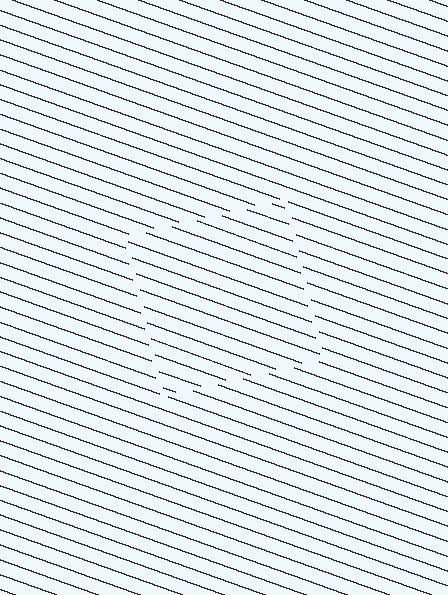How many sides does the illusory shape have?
4 sides — the line-ends trace a square.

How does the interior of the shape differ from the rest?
The interior of the shape contains the same grating, shifted by half a period — the contour is defined by the phase discontinuity where line-ends from the inner and outer gratings abut.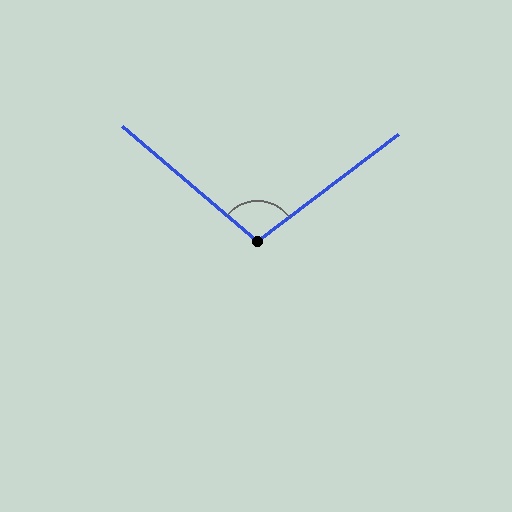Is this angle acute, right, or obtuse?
It is obtuse.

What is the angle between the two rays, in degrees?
Approximately 102 degrees.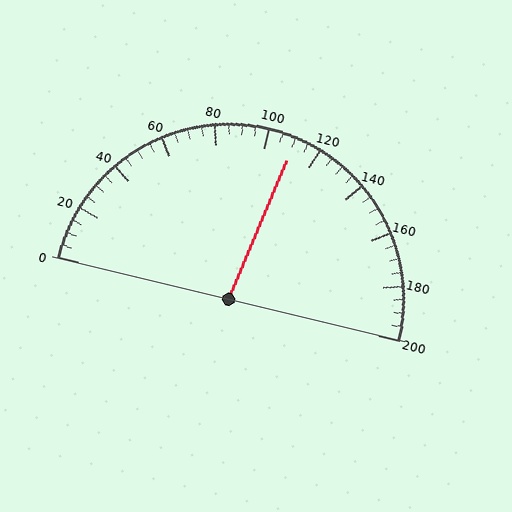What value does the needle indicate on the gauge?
The needle indicates approximately 110.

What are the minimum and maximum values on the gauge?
The gauge ranges from 0 to 200.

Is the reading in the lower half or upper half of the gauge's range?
The reading is in the upper half of the range (0 to 200).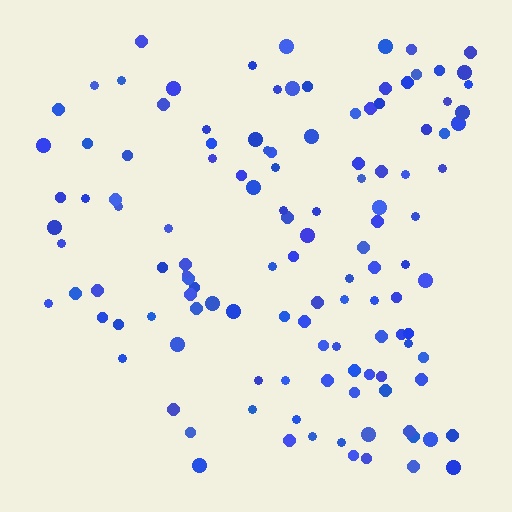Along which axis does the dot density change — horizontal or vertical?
Horizontal.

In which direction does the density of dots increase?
From left to right, with the right side densest.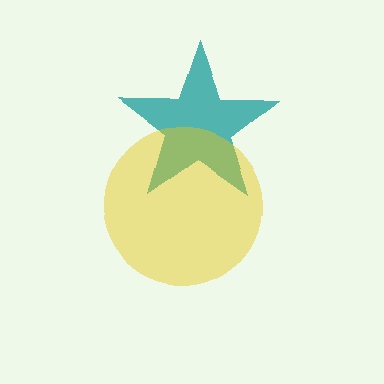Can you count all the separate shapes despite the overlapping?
Yes, there are 2 separate shapes.